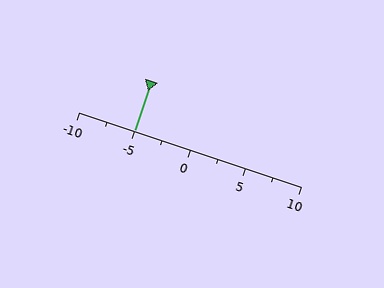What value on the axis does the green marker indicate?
The marker indicates approximately -5.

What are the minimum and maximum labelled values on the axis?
The axis runs from -10 to 10.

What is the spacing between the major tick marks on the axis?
The major ticks are spaced 5 apart.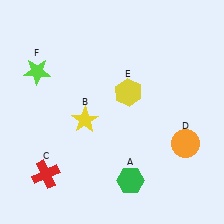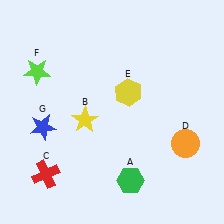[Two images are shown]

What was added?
A blue star (G) was added in Image 2.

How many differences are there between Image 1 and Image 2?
There is 1 difference between the two images.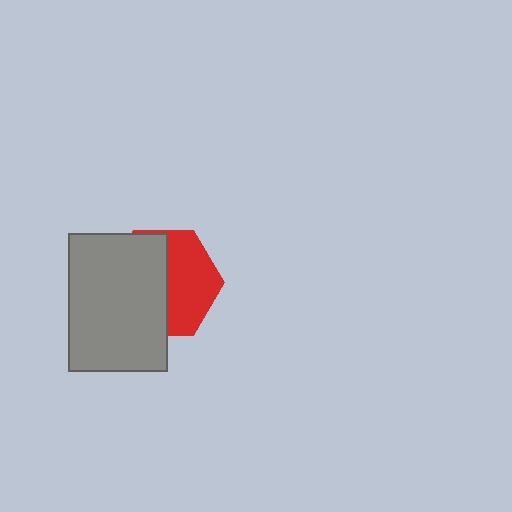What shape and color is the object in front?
The object in front is a gray rectangle.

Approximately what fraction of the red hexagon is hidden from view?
Roughly 53% of the red hexagon is hidden behind the gray rectangle.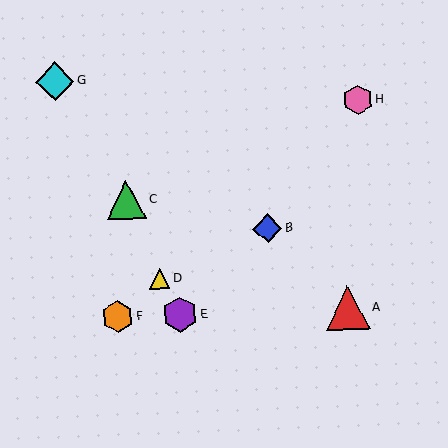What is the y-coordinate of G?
Object G is at y≈82.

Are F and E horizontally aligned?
Yes, both are at y≈317.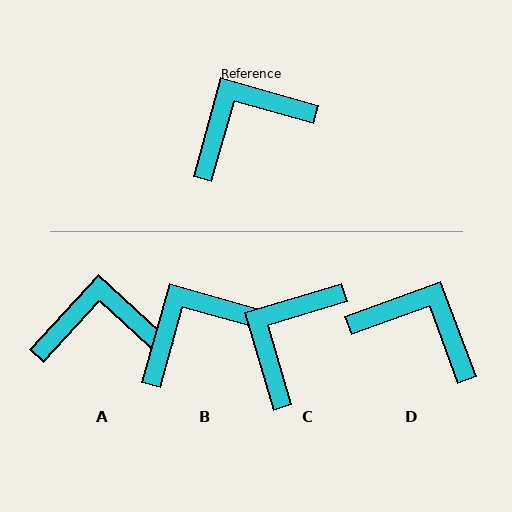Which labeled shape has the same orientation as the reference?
B.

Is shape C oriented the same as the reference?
No, it is off by about 32 degrees.